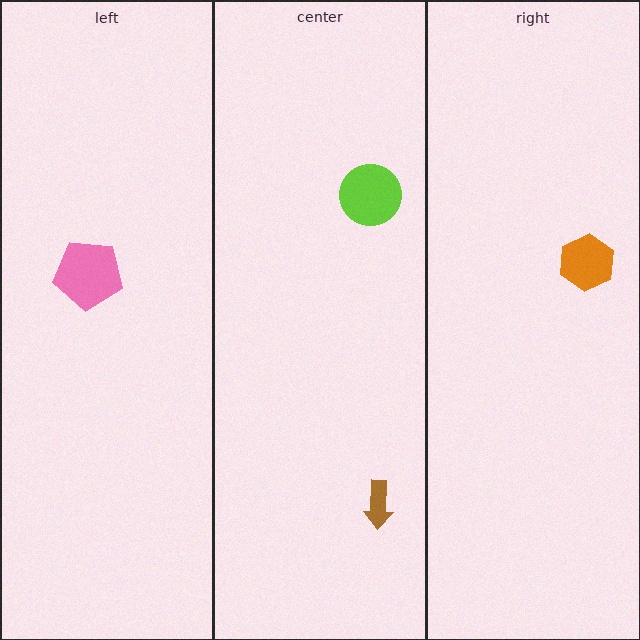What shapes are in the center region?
The lime circle, the brown arrow.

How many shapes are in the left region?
1.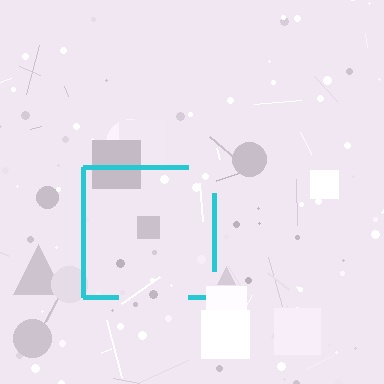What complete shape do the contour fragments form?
The contour fragments form a square.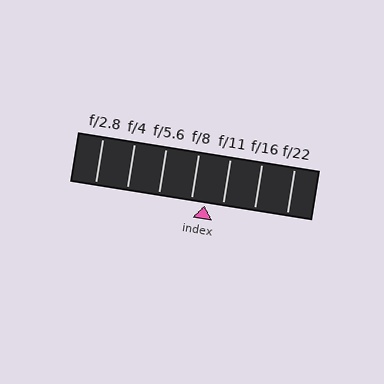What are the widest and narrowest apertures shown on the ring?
The widest aperture shown is f/2.8 and the narrowest is f/22.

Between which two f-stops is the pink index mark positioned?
The index mark is between f/8 and f/11.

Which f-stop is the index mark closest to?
The index mark is closest to f/8.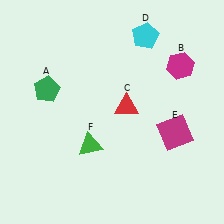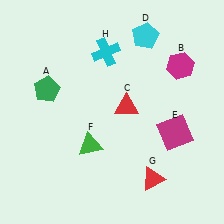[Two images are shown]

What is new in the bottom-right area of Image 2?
A red triangle (G) was added in the bottom-right area of Image 2.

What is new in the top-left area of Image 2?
A cyan cross (H) was added in the top-left area of Image 2.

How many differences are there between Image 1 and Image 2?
There are 2 differences between the two images.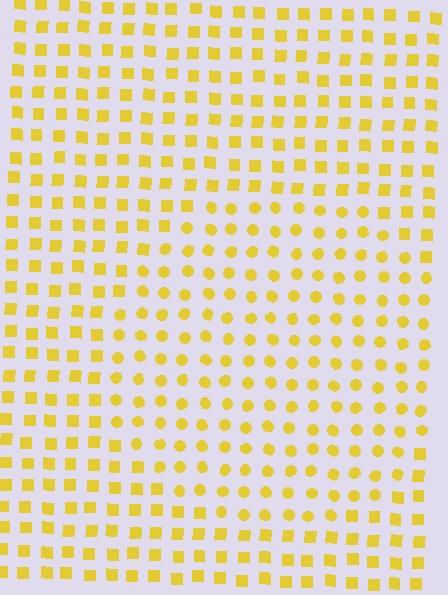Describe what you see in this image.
The image is filled with small yellow elements arranged in a uniform grid. A circle-shaped region contains circles, while the surrounding area contains squares. The boundary is defined purely by the change in element shape.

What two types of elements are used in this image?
The image uses circles inside the circle region and squares outside it.